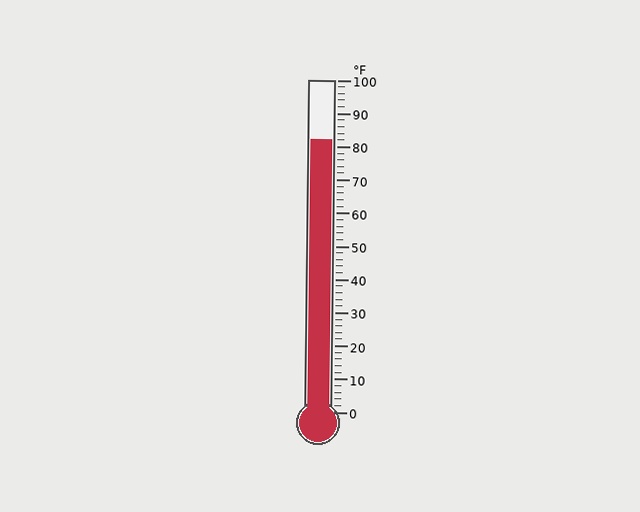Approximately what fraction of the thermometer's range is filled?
The thermometer is filled to approximately 80% of its range.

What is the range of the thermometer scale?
The thermometer scale ranges from 0°F to 100°F.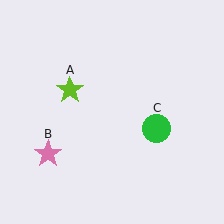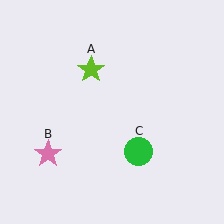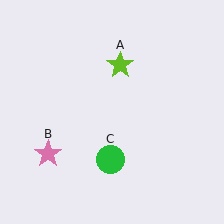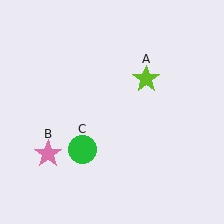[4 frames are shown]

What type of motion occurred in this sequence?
The lime star (object A), green circle (object C) rotated clockwise around the center of the scene.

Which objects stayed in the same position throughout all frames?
Pink star (object B) remained stationary.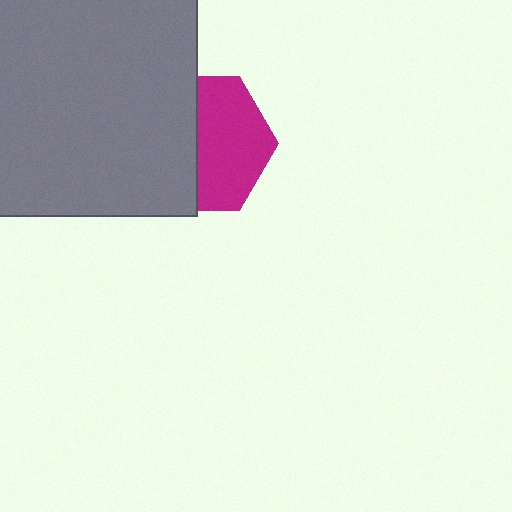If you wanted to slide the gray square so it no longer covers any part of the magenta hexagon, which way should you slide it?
Slide it left — that is the most direct way to separate the two shapes.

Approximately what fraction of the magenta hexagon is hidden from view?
Roughly 47% of the magenta hexagon is hidden behind the gray square.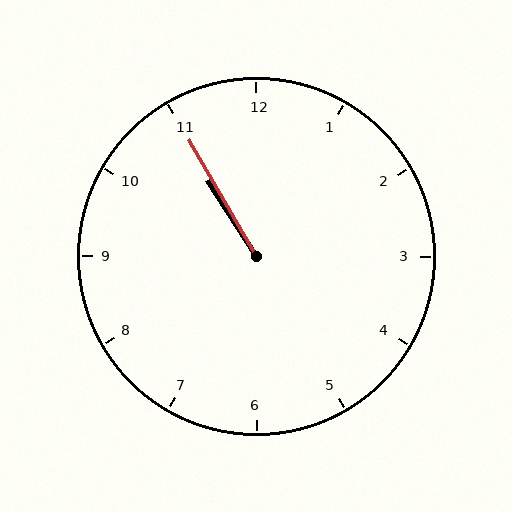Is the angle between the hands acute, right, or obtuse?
It is acute.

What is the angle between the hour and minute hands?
Approximately 2 degrees.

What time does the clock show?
10:55.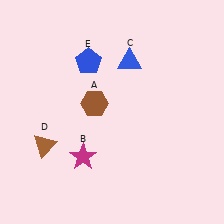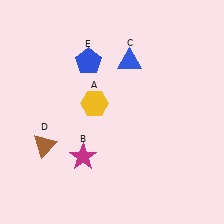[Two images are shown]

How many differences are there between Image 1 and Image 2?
There is 1 difference between the two images.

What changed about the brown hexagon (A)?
In Image 1, A is brown. In Image 2, it changed to yellow.